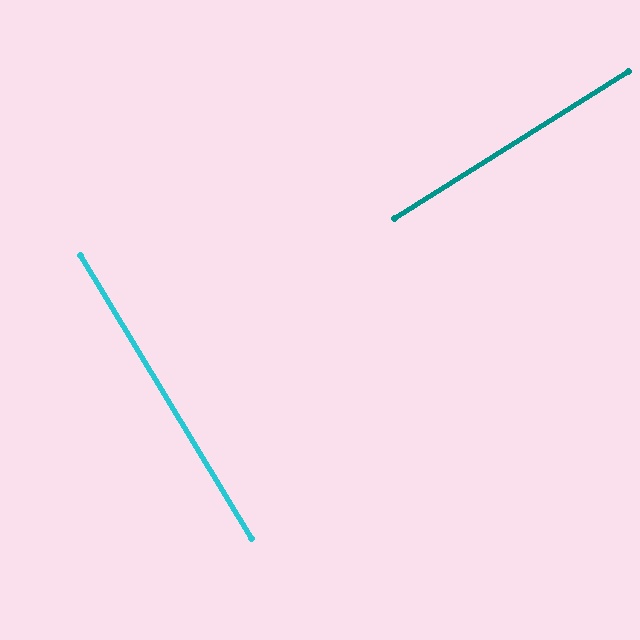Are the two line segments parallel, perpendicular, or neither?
Perpendicular — they meet at approximately 89°.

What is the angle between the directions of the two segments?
Approximately 89 degrees.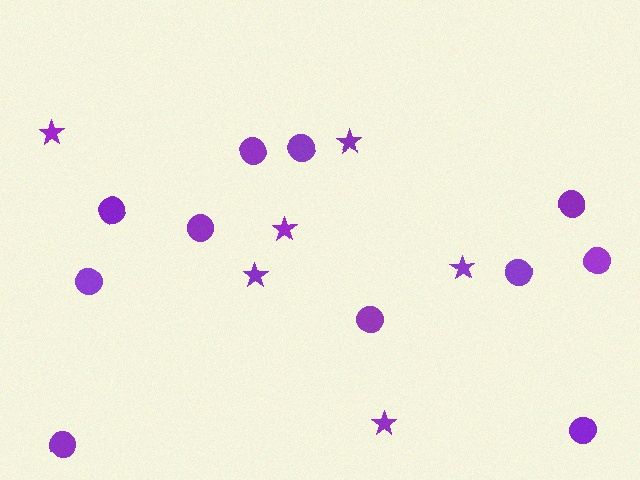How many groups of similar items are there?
There are 2 groups: one group of stars (6) and one group of circles (11).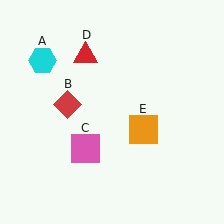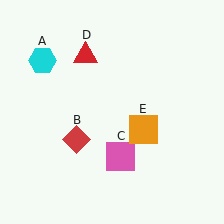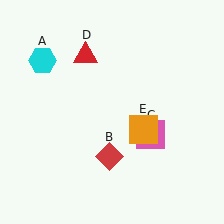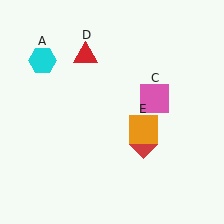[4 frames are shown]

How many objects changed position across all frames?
2 objects changed position: red diamond (object B), pink square (object C).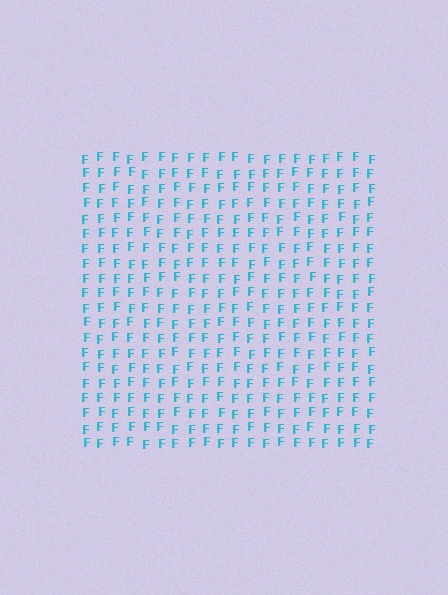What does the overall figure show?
The overall figure shows a square.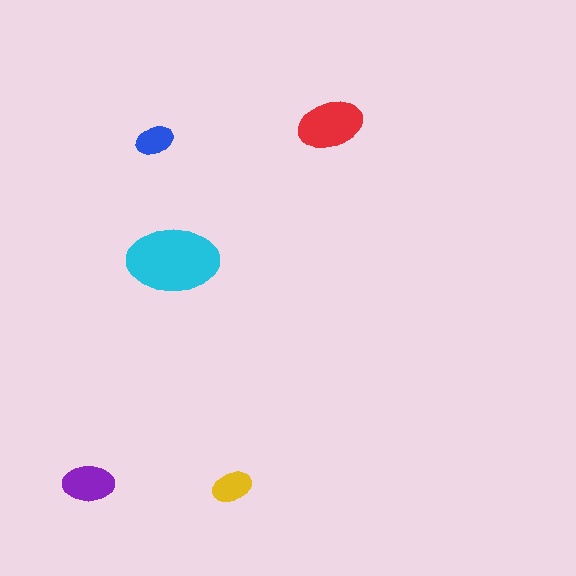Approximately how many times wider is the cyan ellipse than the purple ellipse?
About 2 times wider.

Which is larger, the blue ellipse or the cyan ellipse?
The cyan one.